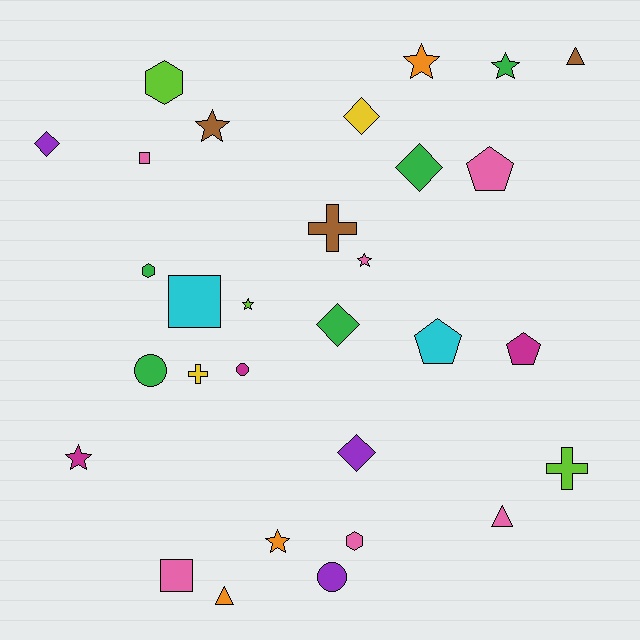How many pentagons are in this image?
There are 3 pentagons.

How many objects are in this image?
There are 30 objects.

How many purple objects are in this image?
There are 3 purple objects.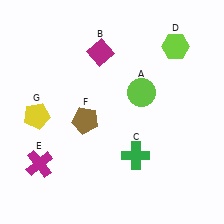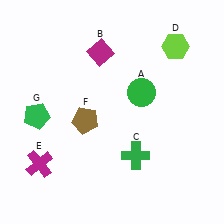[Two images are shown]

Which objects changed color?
A changed from lime to green. G changed from yellow to green.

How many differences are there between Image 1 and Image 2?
There are 2 differences between the two images.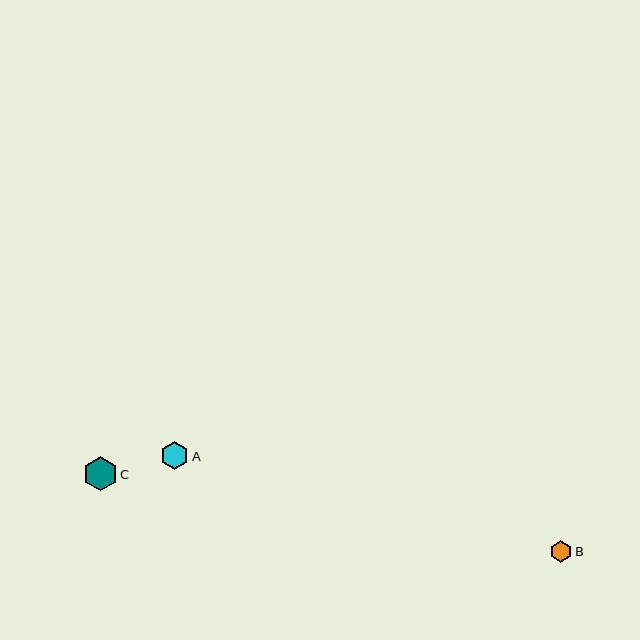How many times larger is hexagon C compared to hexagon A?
Hexagon C is approximately 1.2 times the size of hexagon A.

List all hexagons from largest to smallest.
From largest to smallest: C, A, B.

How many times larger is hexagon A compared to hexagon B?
Hexagon A is approximately 1.3 times the size of hexagon B.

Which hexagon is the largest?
Hexagon C is the largest with a size of approximately 34 pixels.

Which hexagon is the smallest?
Hexagon B is the smallest with a size of approximately 22 pixels.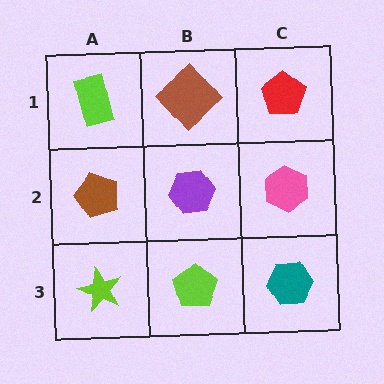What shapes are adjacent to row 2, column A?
A lime rectangle (row 1, column A), a lime star (row 3, column A), a purple hexagon (row 2, column B).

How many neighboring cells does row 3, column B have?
3.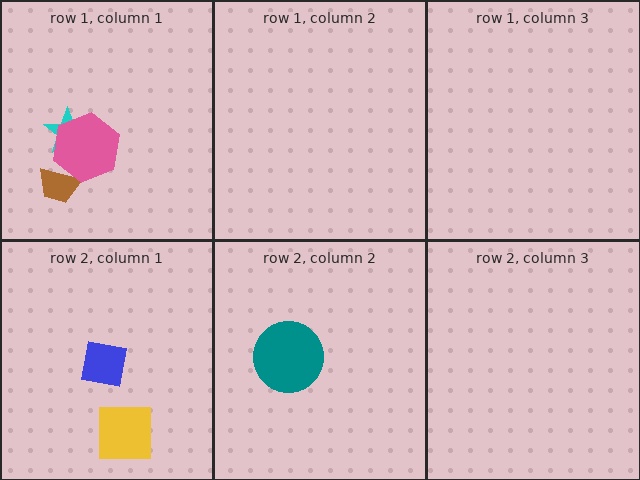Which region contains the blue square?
The row 2, column 1 region.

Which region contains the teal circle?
The row 2, column 2 region.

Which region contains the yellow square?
The row 2, column 1 region.